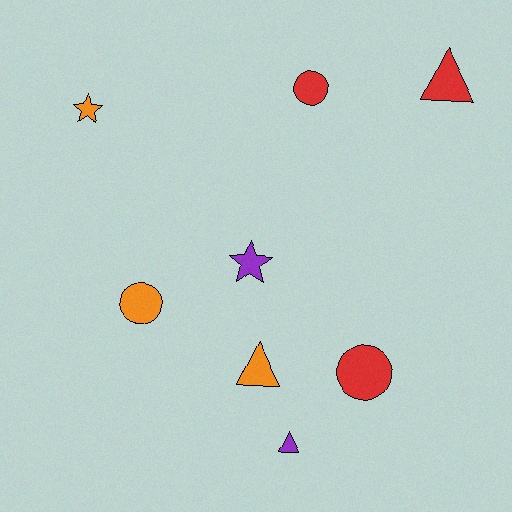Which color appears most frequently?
Red, with 3 objects.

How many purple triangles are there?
There is 1 purple triangle.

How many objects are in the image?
There are 8 objects.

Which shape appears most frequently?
Circle, with 3 objects.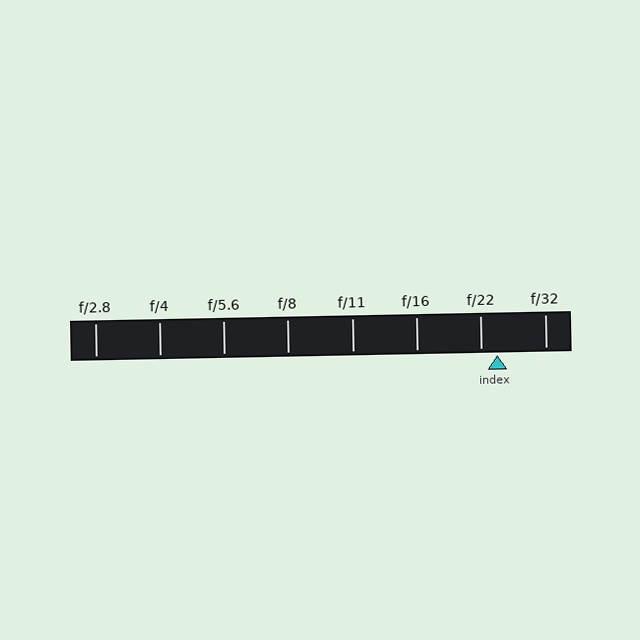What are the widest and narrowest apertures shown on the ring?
The widest aperture shown is f/2.8 and the narrowest is f/32.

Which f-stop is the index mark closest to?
The index mark is closest to f/22.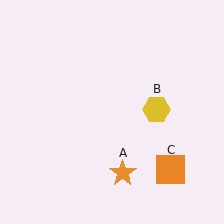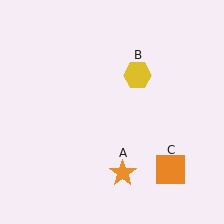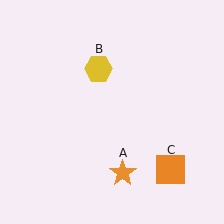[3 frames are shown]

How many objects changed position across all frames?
1 object changed position: yellow hexagon (object B).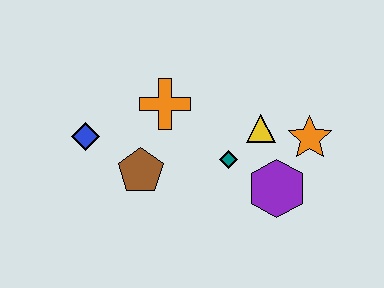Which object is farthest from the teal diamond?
The blue diamond is farthest from the teal diamond.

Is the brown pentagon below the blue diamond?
Yes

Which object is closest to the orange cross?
The brown pentagon is closest to the orange cross.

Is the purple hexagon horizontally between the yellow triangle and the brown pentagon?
No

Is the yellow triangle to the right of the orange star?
No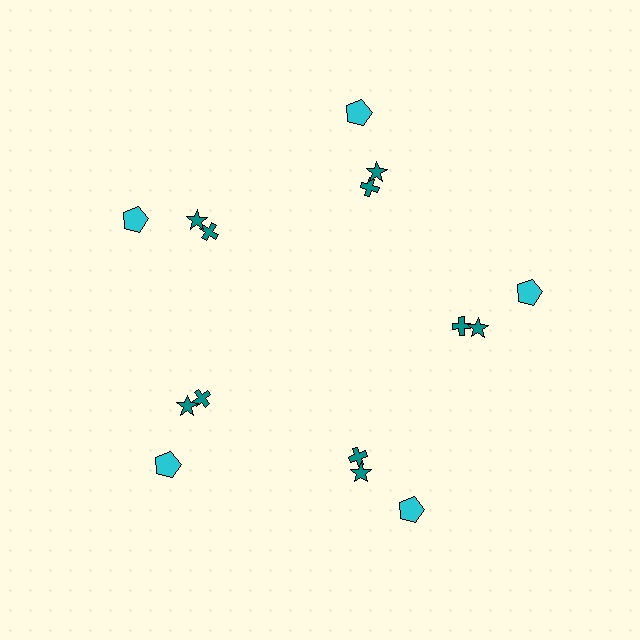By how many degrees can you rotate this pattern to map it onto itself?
The pattern maps onto itself every 72 degrees of rotation.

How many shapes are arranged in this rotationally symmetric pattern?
There are 15 shapes, arranged in 5 groups of 3.